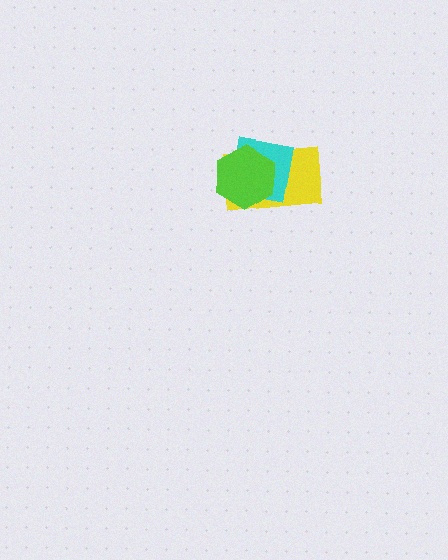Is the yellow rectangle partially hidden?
Yes, it is partially covered by another shape.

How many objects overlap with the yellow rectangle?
2 objects overlap with the yellow rectangle.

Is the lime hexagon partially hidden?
No, no other shape covers it.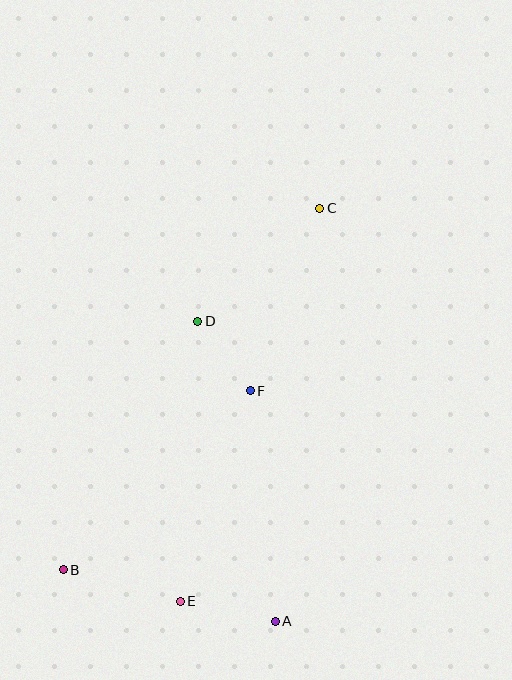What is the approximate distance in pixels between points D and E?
The distance between D and E is approximately 280 pixels.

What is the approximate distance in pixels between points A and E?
The distance between A and E is approximately 97 pixels.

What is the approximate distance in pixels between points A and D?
The distance between A and D is approximately 310 pixels.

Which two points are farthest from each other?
Points B and C are farthest from each other.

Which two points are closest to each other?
Points D and F are closest to each other.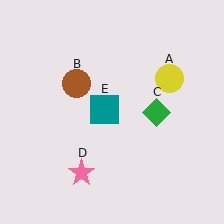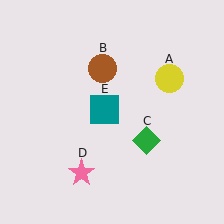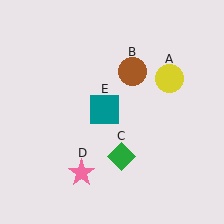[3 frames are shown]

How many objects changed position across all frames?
2 objects changed position: brown circle (object B), green diamond (object C).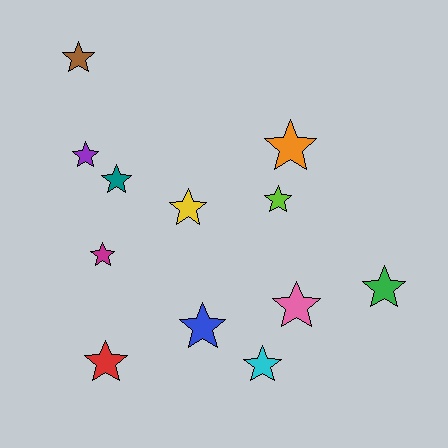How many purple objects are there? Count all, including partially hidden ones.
There is 1 purple object.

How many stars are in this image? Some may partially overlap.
There are 12 stars.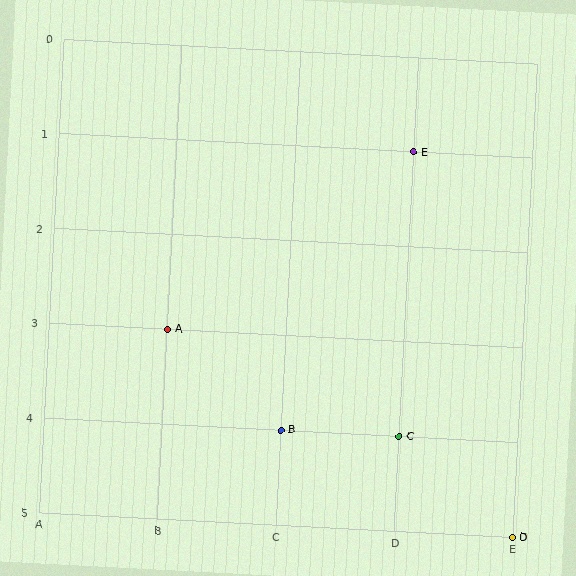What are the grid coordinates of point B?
Point B is at grid coordinates (C, 4).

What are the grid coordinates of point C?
Point C is at grid coordinates (D, 4).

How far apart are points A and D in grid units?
Points A and D are 3 columns and 2 rows apart (about 3.6 grid units diagonally).